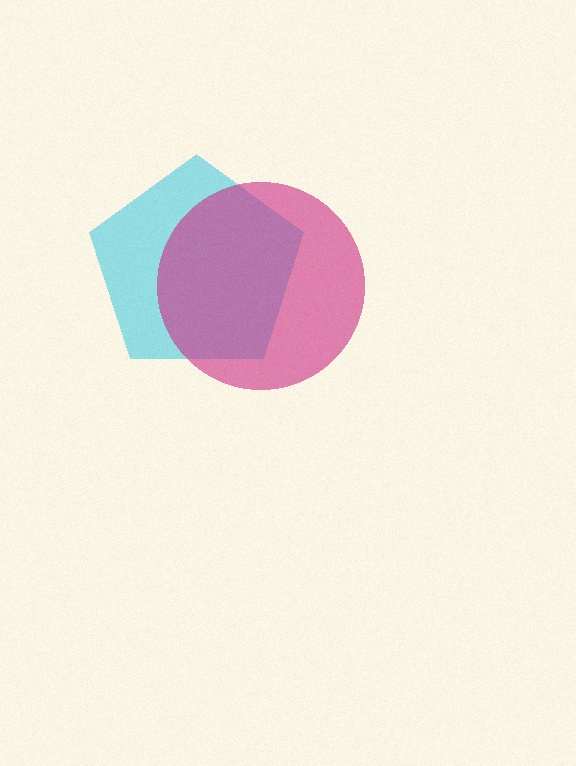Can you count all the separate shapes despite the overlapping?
Yes, there are 2 separate shapes.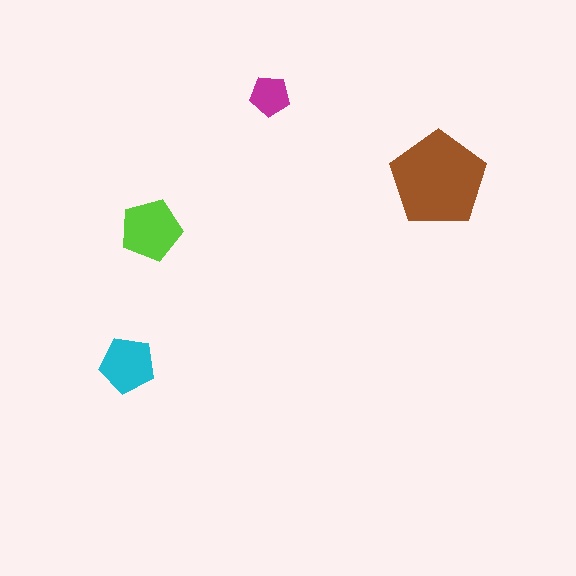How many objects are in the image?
There are 4 objects in the image.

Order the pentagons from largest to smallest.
the brown one, the lime one, the cyan one, the magenta one.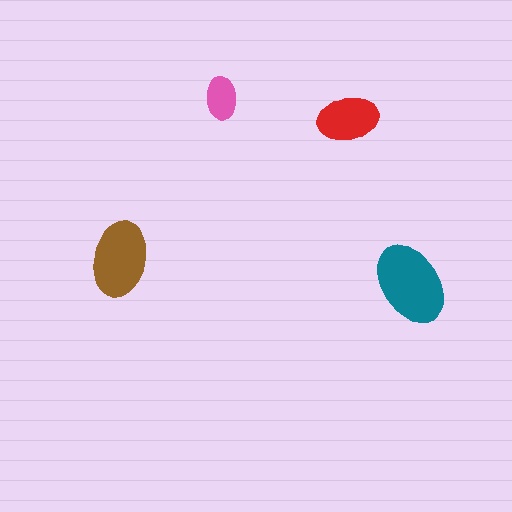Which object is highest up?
The pink ellipse is topmost.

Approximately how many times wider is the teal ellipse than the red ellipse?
About 1.5 times wider.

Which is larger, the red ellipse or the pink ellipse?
The red one.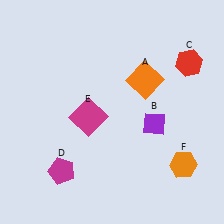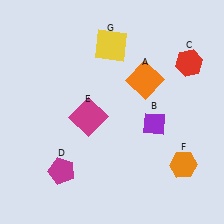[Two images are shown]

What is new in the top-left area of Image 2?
A yellow square (G) was added in the top-left area of Image 2.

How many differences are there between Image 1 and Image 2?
There is 1 difference between the two images.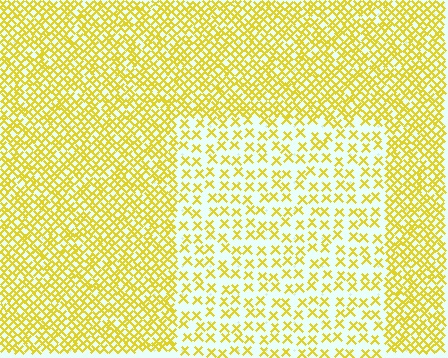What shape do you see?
I see a rectangle.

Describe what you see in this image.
The image contains small yellow elements arranged at two different densities. A rectangle-shaped region is visible where the elements are less densely packed than the surrounding area.